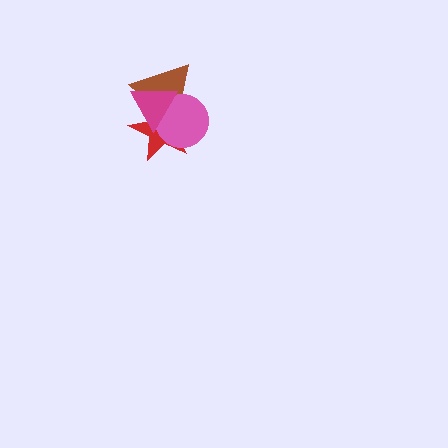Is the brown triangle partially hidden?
Yes, it is partially covered by another shape.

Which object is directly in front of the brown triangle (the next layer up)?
The red star is directly in front of the brown triangle.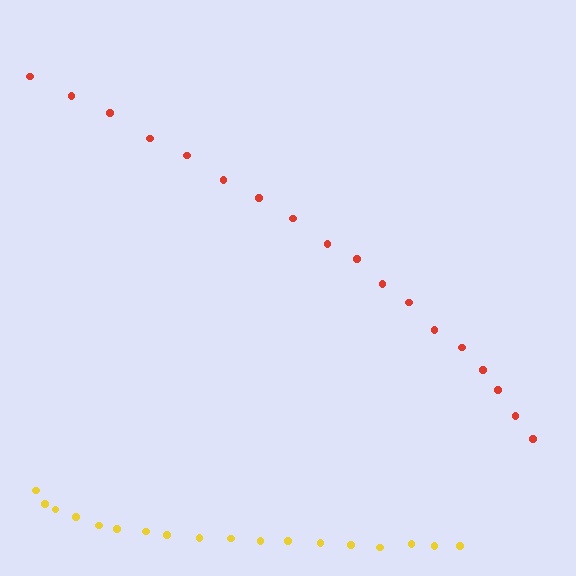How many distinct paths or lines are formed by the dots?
There are 2 distinct paths.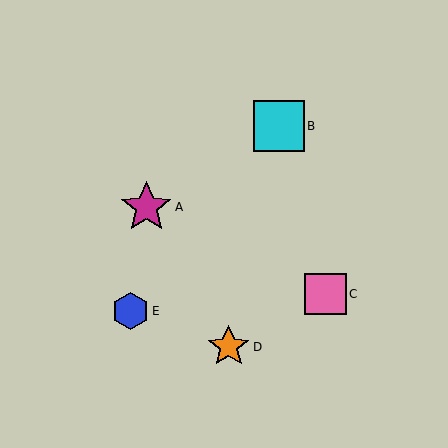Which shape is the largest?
The magenta star (labeled A) is the largest.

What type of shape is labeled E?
Shape E is a blue hexagon.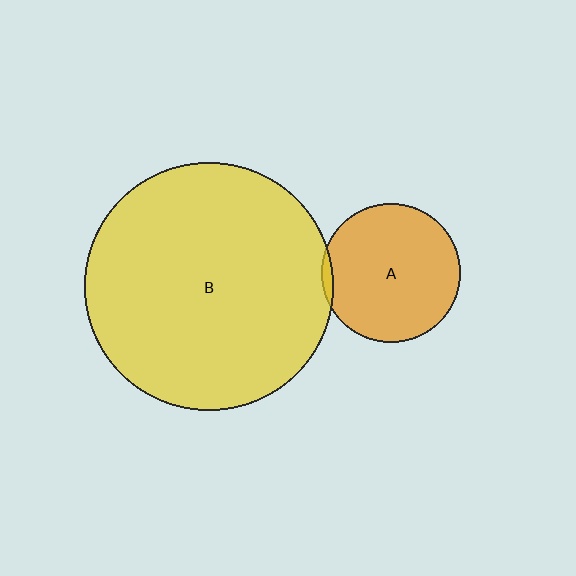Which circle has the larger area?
Circle B (yellow).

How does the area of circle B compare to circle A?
Approximately 3.2 times.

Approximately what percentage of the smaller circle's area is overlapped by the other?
Approximately 5%.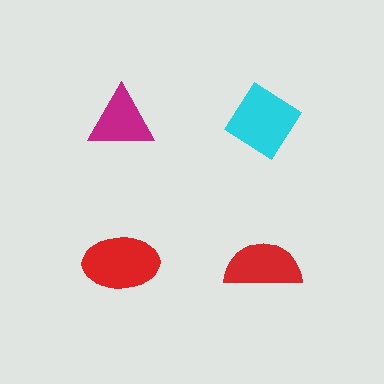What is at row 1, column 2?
A cyan diamond.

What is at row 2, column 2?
A red semicircle.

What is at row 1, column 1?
A magenta triangle.